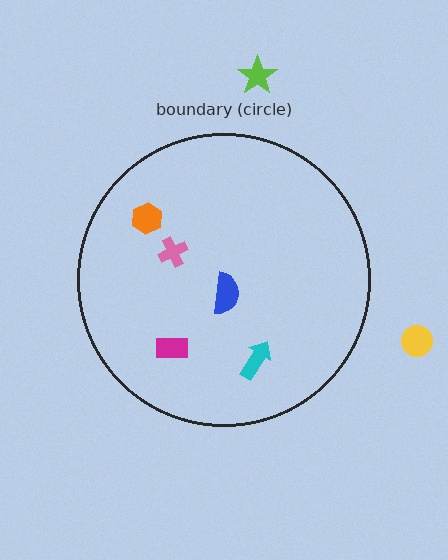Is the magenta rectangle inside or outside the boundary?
Inside.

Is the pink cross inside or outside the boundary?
Inside.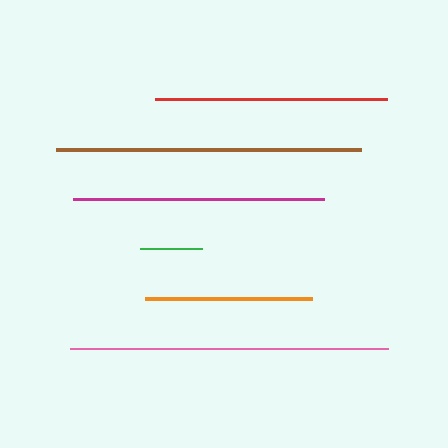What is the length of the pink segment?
The pink segment is approximately 318 pixels long.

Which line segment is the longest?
The pink line is the longest at approximately 318 pixels.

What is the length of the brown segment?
The brown segment is approximately 305 pixels long.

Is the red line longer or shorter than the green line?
The red line is longer than the green line.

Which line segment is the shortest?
The green line is the shortest at approximately 62 pixels.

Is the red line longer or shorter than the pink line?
The pink line is longer than the red line.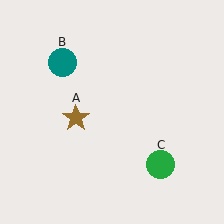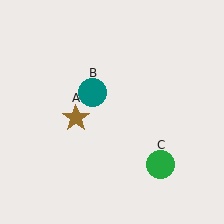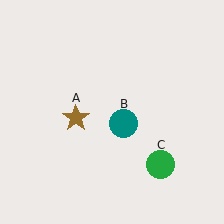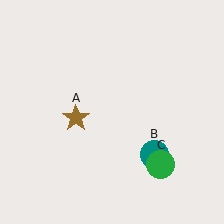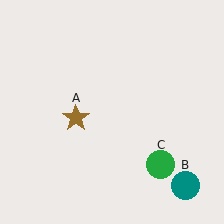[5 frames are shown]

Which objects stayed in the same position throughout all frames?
Brown star (object A) and green circle (object C) remained stationary.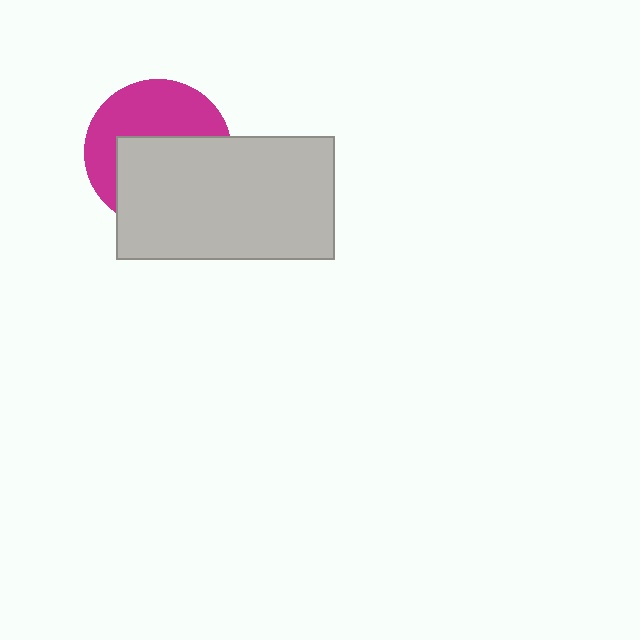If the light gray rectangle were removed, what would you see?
You would see the complete magenta circle.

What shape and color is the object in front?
The object in front is a light gray rectangle.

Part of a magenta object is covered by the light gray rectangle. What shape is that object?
It is a circle.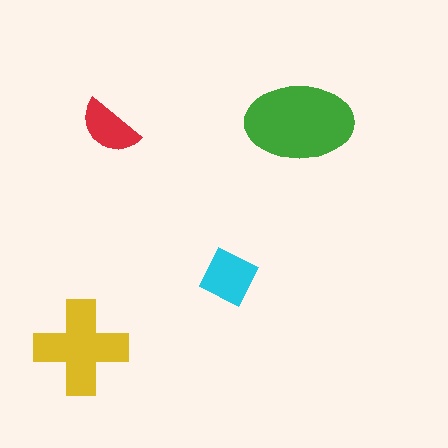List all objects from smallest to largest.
The red semicircle, the cyan square, the yellow cross, the green ellipse.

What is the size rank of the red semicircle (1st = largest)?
4th.